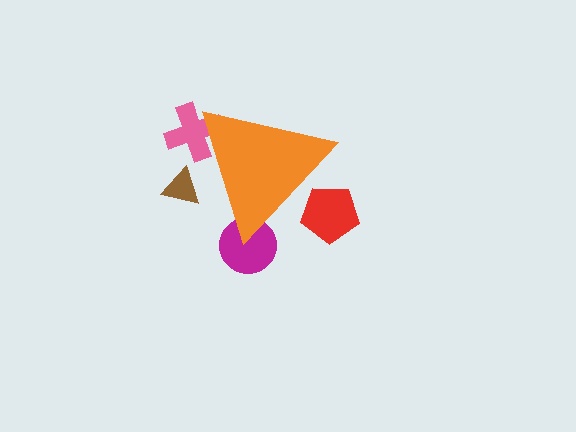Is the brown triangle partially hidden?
Yes, the brown triangle is partially hidden behind the orange triangle.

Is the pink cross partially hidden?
Yes, the pink cross is partially hidden behind the orange triangle.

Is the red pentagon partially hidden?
Yes, the red pentagon is partially hidden behind the orange triangle.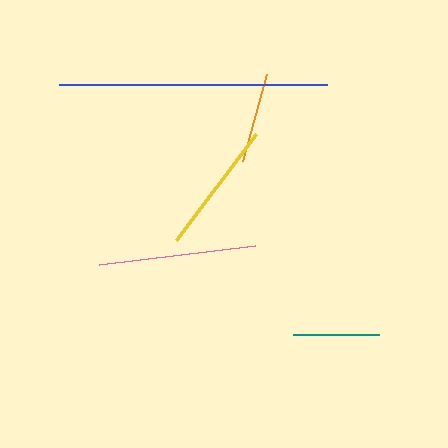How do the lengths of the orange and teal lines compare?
The orange and teal lines are approximately the same length.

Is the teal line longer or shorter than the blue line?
The blue line is longer than the teal line.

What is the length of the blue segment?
The blue segment is approximately 268 pixels long.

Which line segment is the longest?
The blue line is the longest at approximately 268 pixels.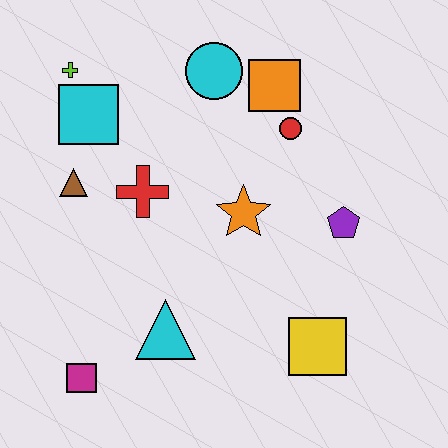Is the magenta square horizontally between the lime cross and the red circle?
Yes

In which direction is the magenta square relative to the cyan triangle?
The magenta square is to the left of the cyan triangle.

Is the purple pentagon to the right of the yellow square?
Yes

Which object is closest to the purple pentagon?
The orange star is closest to the purple pentagon.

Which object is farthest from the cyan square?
The yellow square is farthest from the cyan square.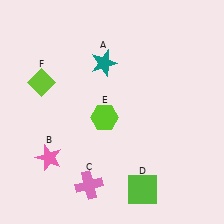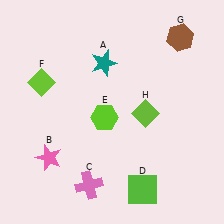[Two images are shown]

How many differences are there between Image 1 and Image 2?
There are 2 differences between the two images.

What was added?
A brown hexagon (G), a lime diamond (H) were added in Image 2.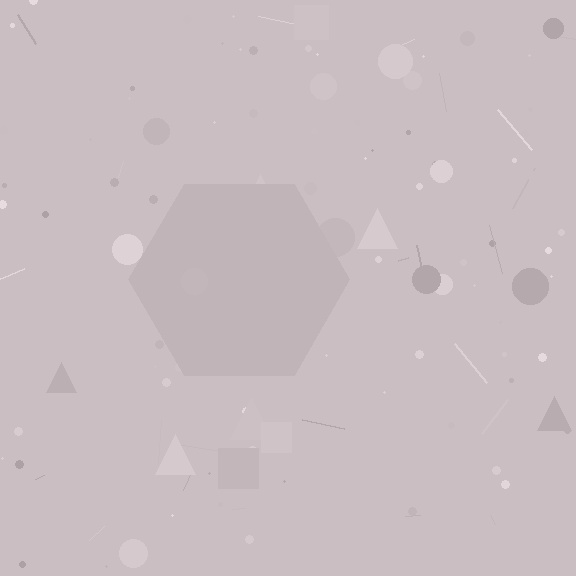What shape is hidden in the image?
A hexagon is hidden in the image.